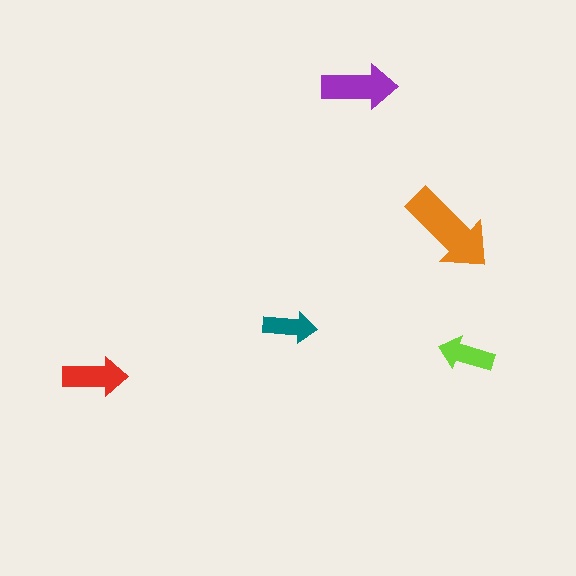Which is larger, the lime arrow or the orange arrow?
The orange one.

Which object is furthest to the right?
The lime arrow is rightmost.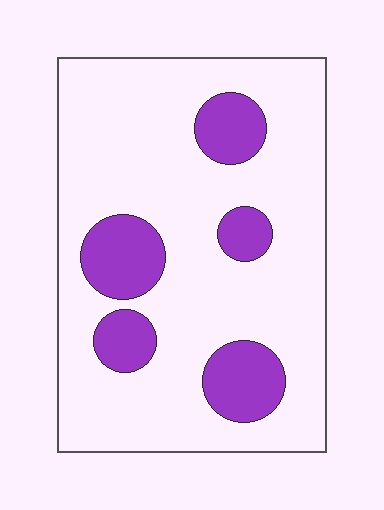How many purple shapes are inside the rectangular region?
5.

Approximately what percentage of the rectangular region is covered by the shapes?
Approximately 20%.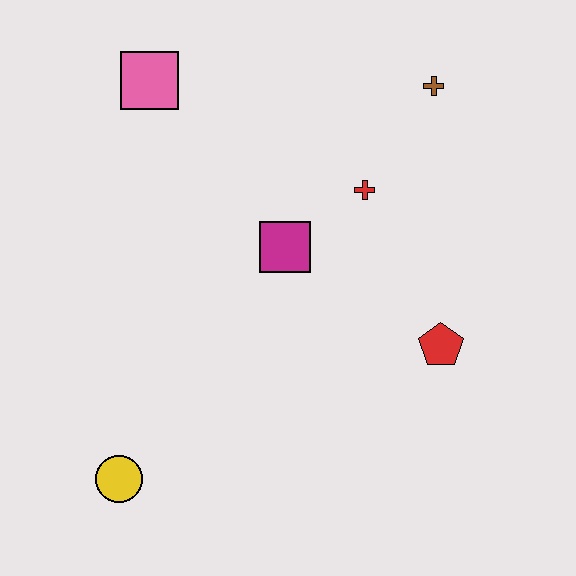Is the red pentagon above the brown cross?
No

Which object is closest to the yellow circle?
The magenta square is closest to the yellow circle.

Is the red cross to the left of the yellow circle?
No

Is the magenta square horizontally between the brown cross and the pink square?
Yes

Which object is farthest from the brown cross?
The yellow circle is farthest from the brown cross.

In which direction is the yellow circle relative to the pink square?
The yellow circle is below the pink square.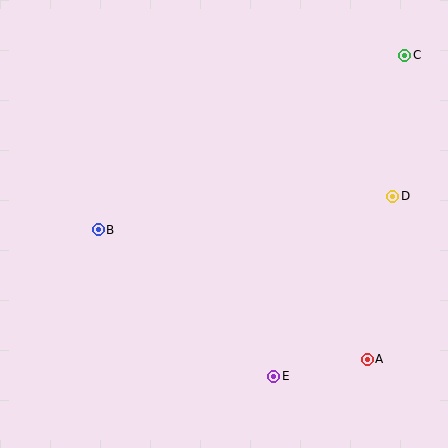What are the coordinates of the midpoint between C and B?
The midpoint between C and B is at (252, 143).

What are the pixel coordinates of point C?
Point C is at (405, 55).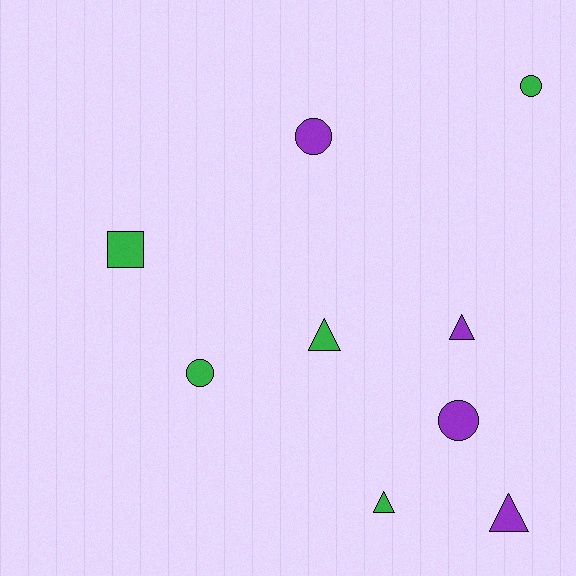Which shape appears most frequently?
Circle, with 4 objects.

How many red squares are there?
There are no red squares.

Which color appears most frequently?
Green, with 5 objects.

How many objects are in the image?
There are 9 objects.